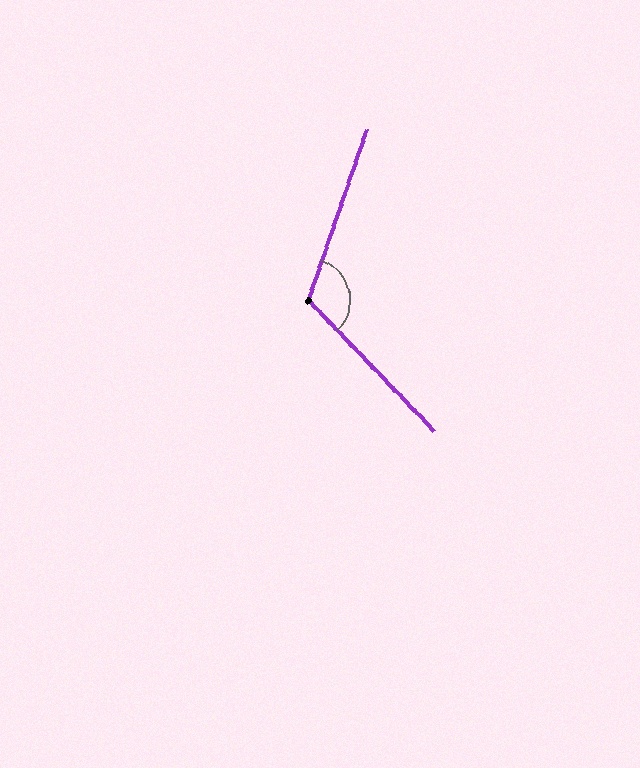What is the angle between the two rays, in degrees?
Approximately 117 degrees.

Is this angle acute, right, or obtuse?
It is obtuse.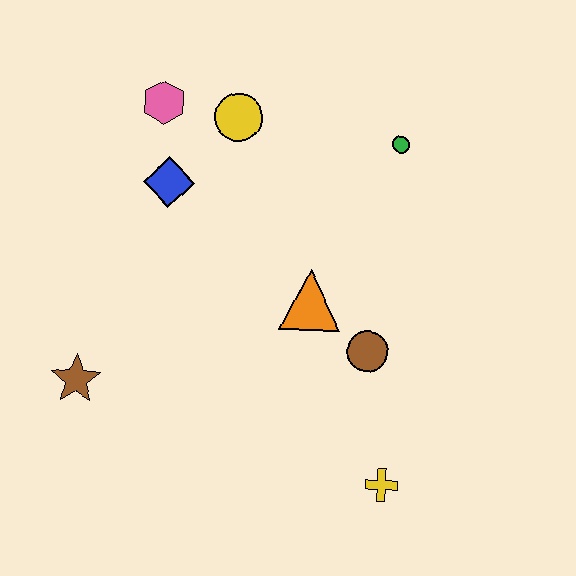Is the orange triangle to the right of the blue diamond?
Yes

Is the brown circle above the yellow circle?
No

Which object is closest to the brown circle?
The orange triangle is closest to the brown circle.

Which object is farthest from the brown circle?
The pink hexagon is farthest from the brown circle.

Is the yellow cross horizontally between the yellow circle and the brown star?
No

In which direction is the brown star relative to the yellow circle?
The brown star is below the yellow circle.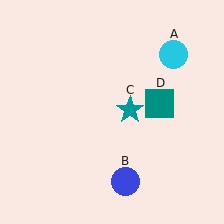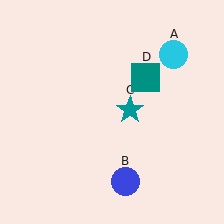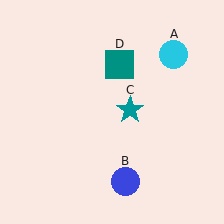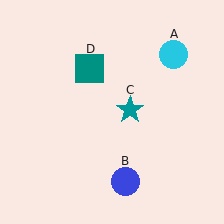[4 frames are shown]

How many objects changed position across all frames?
1 object changed position: teal square (object D).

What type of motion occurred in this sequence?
The teal square (object D) rotated counterclockwise around the center of the scene.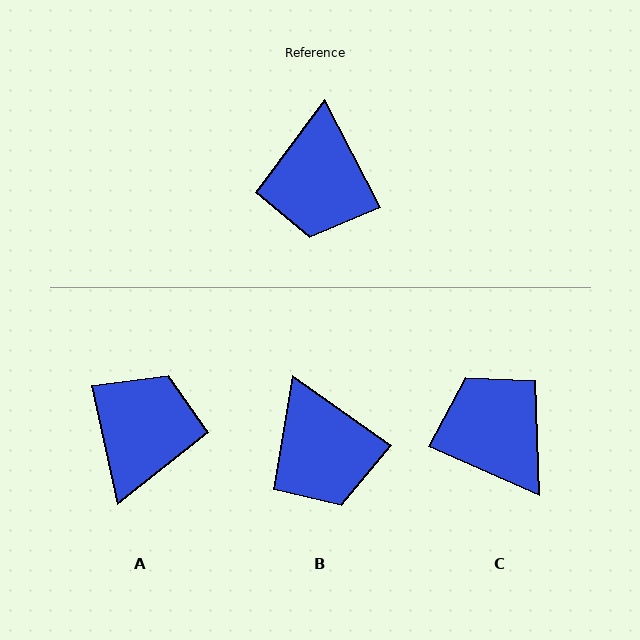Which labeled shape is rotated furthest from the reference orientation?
A, about 165 degrees away.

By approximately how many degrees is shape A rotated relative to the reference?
Approximately 165 degrees counter-clockwise.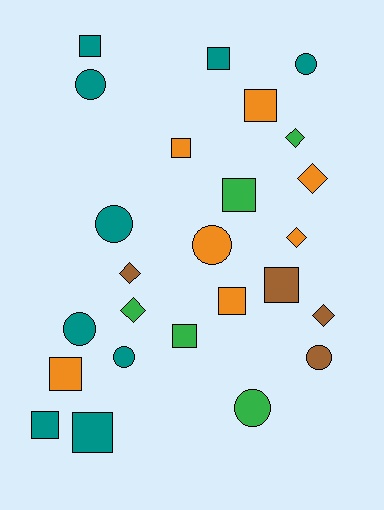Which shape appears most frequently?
Square, with 11 objects.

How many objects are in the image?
There are 25 objects.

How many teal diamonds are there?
There are no teal diamonds.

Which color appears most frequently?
Teal, with 9 objects.